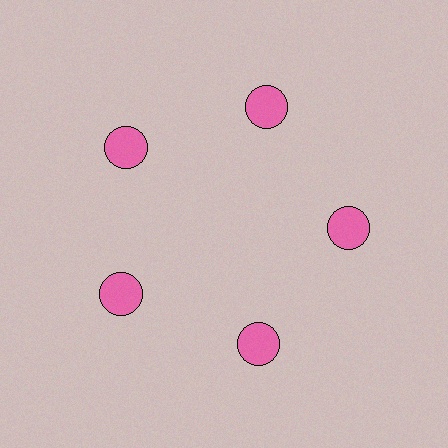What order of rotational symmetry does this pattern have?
This pattern has 5-fold rotational symmetry.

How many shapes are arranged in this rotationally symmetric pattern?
There are 5 shapes, arranged in 5 groups of 1.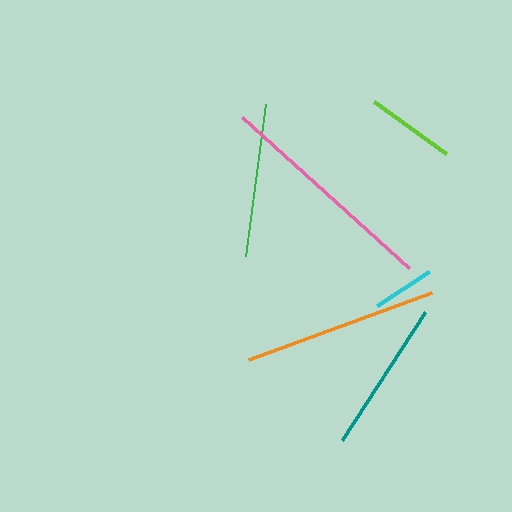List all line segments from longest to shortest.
From longest to shortest: pink, orange, green, teal, lime, cyan.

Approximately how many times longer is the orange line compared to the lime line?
The orange line is approximately 2.2 times the length of the lime line.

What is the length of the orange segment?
The orange segment is approximately 194 pixels long.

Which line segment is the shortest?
The cyan line is the shortest at approximately 62 pixels.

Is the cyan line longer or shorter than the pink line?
The pink line is longer than the cyan line.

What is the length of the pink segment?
The pink segment is approximately 226 pixels long.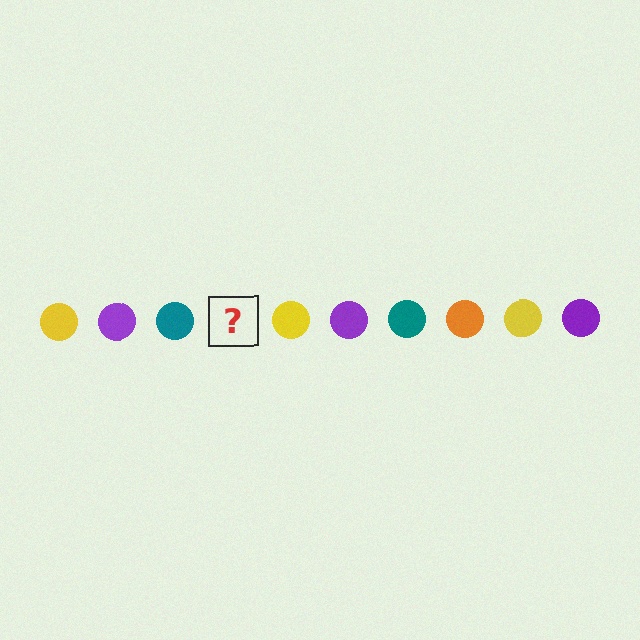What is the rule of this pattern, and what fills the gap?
The rule is that the pattern cycles through yellow, purple, teal, orange circles. The gap should be filled with an orange circle.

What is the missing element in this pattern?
The missing element is an orange circle.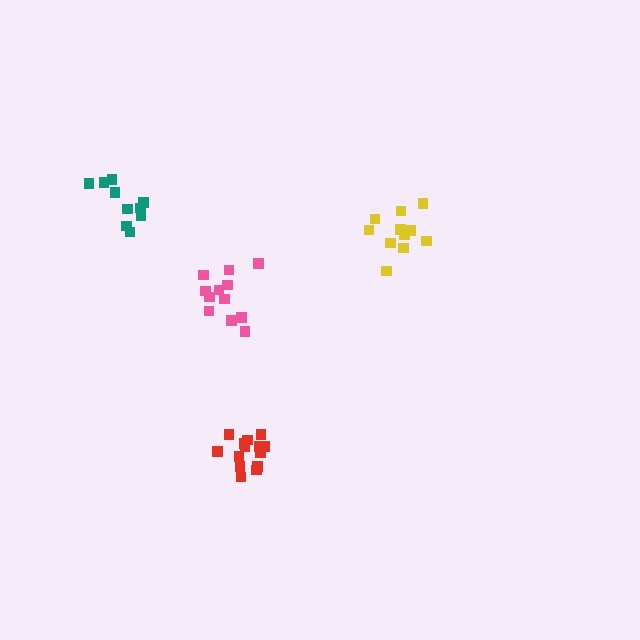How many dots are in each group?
Group 1: 11 dots, Group 2: 12 dots, Group 3: 15 dots, Group 4: 10 dots (48 total).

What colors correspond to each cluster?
The clusters are colored: yellow, pink, red, teal.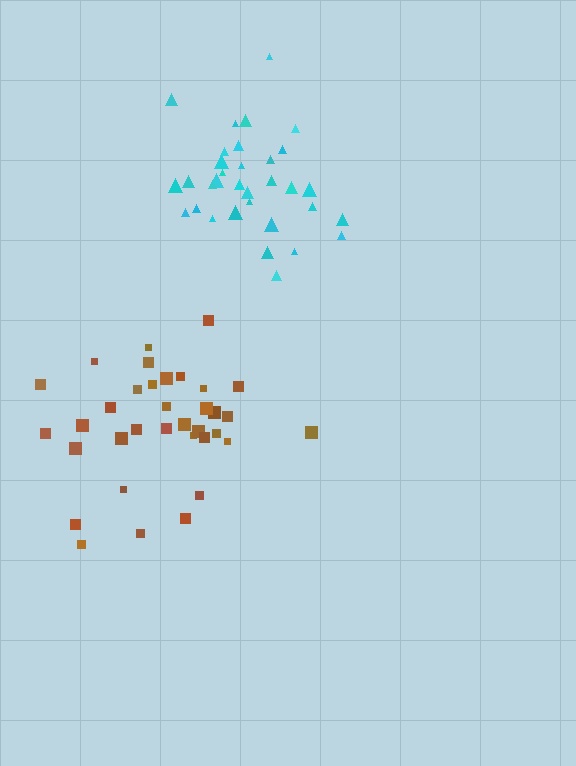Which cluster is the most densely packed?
Cyan.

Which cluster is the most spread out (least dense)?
Brown.